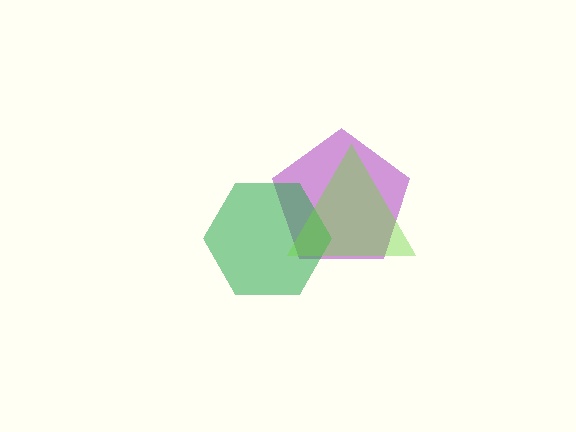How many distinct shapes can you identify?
There are 3 distinct shapes: a purple pentagon, a green hexagon, a lime triangle.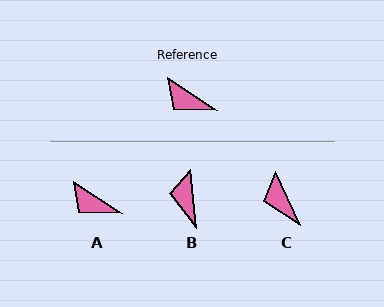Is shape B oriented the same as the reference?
No, it is off by about 51 degrees.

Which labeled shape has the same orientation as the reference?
A.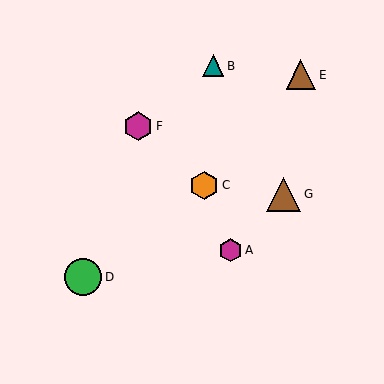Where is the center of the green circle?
The center of the green circle is at (83, 277).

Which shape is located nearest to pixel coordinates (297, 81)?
The brown triangle (labeled E) at (301, 75) is nearest to that location.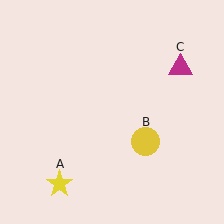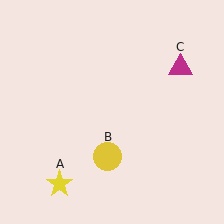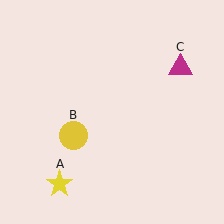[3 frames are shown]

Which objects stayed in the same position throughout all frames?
Yellow star (object A) and magenta triangle (object C) remained stationary.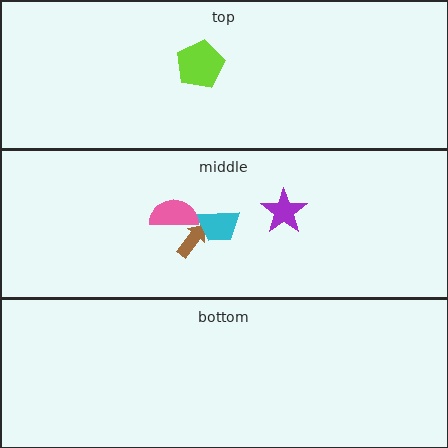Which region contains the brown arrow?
The middle region.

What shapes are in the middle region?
The brown arrow, the cyan trapezoid, the purple star, the pink semicircle.